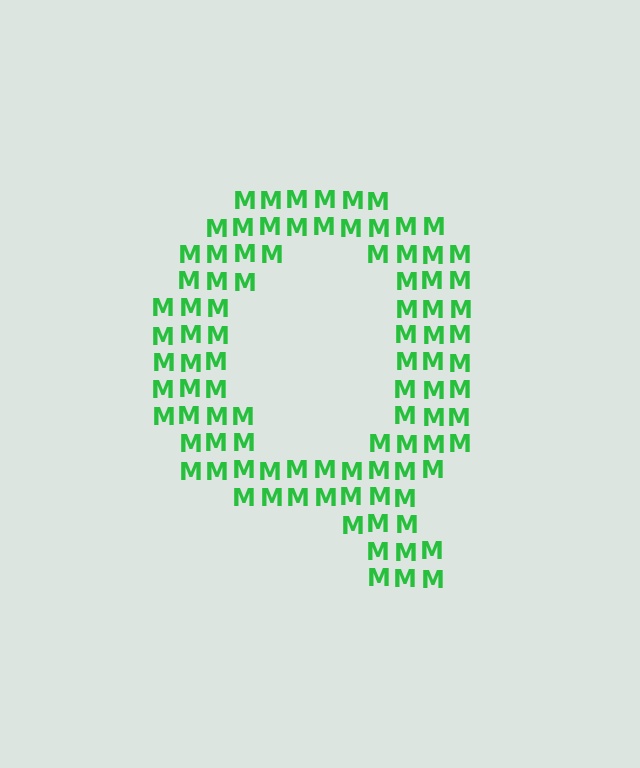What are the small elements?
The small elements are letter M's.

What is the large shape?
The large shape is the letter Q.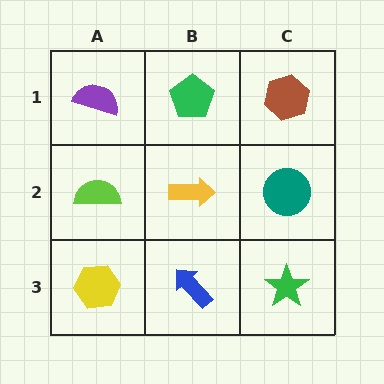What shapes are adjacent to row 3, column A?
A lime semicircle (row 2, column A), a blue arrow (row 3, column B).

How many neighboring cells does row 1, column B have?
3.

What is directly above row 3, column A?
A lime semicircle.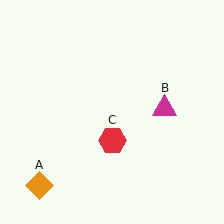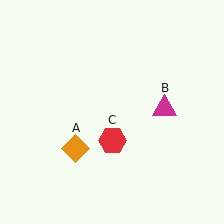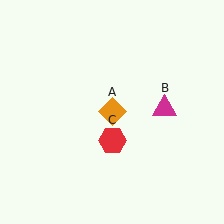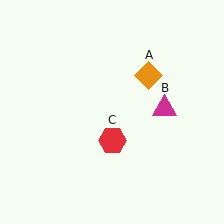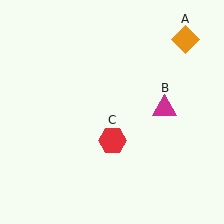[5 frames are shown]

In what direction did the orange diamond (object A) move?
The orange diamond (object A) moved up and to the right.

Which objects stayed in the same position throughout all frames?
Magenta triangle (object B) and red hexagon (object C) remained stationary.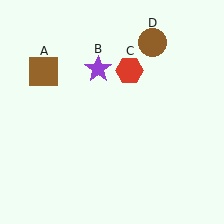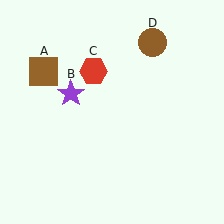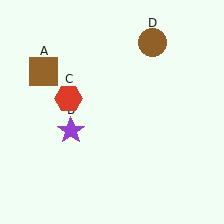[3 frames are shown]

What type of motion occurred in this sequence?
The purple star (object B), red hexagon (object C) rotated counterclockwise around the center of the scene.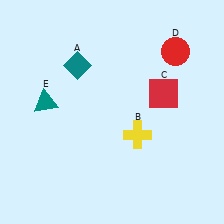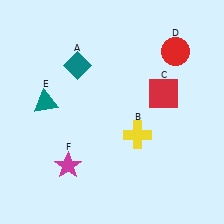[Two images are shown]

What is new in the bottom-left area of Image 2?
A magenta star (F) was added in the bottom-left area of Image 2.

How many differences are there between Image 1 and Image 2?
There is 1 difference between the two images.